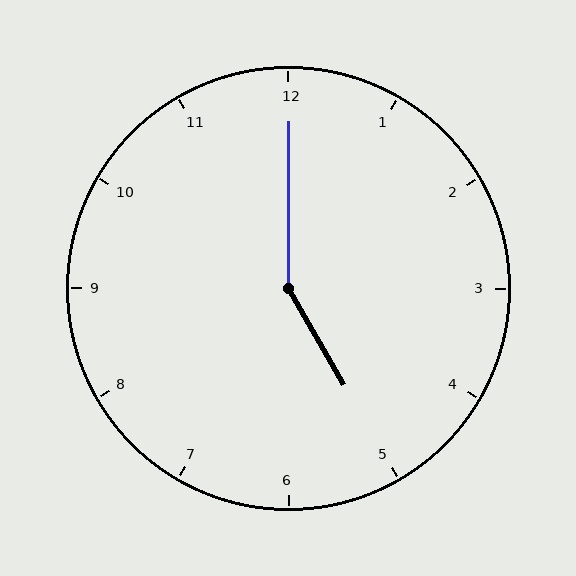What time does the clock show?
5:00.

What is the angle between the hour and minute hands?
Approximately 150 degrees.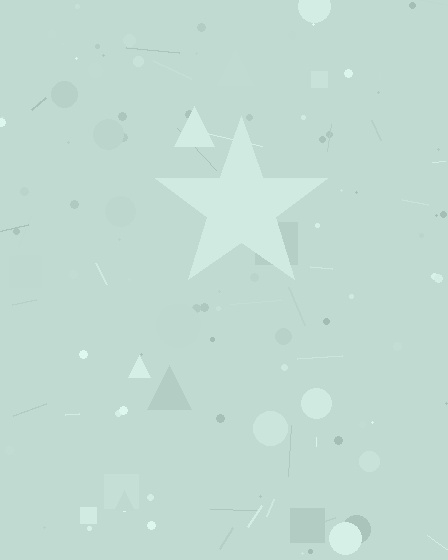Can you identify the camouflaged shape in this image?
The camouflaged shape is a star.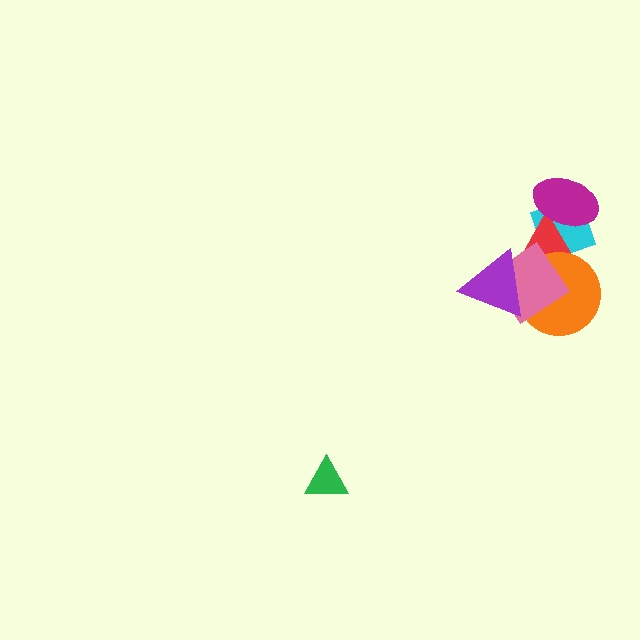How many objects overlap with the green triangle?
0 objects overlap with the green triangle.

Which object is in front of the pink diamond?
The purple triangle is in front of the pink diamond.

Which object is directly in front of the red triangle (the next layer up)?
The orange circle is directly in front of the red triangle.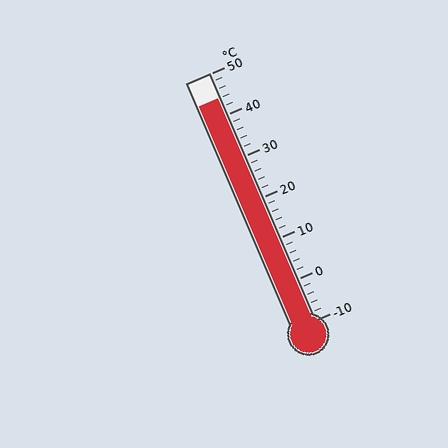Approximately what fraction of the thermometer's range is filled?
The thermometer is filled to approximately 90% of its range.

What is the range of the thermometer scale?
The thermometer scale ranges from -10°C to 50°C.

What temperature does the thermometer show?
The thermometer shows approximately 44°C.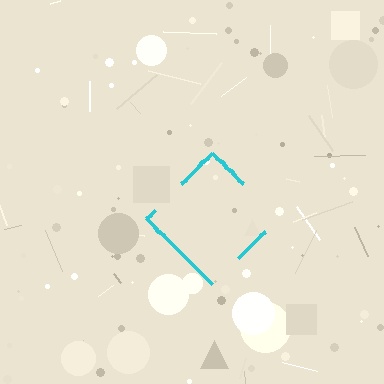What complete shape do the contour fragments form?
The contour fragments form a diamond.